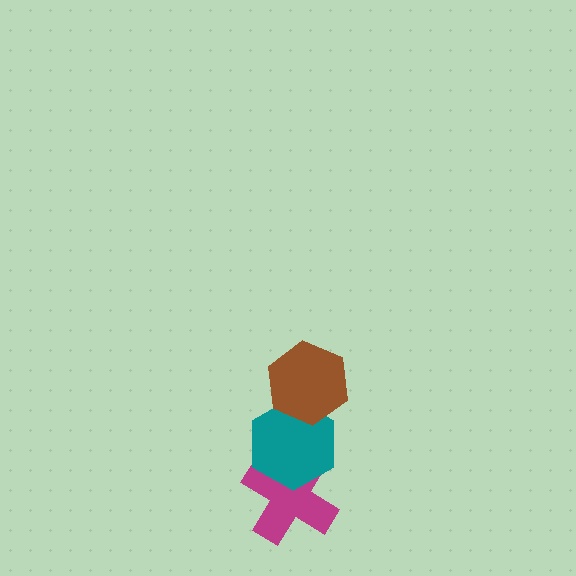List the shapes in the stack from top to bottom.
From top to bottom: the brown hexagon, the teal hexagon, the magenta cross.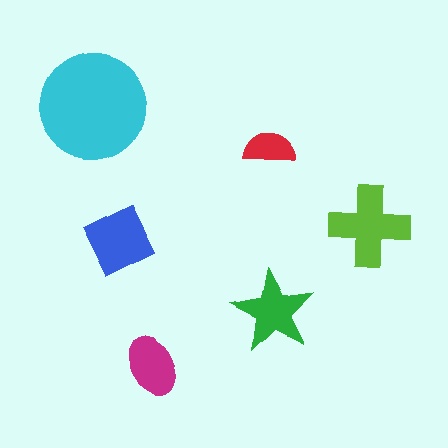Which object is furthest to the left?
The cyan circle is leftmost.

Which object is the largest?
The cyan circle.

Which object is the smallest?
The red semicircle.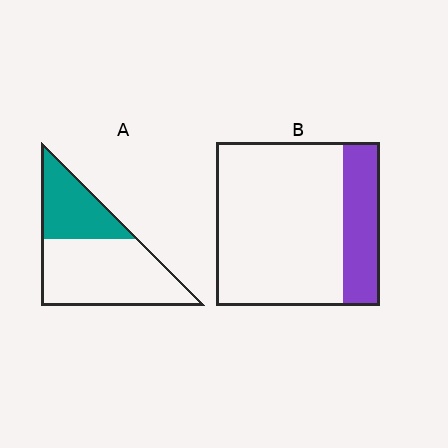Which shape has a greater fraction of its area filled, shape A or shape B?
Shape A.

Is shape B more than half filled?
No.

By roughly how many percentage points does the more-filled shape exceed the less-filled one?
By roughly 15 percentage points (A over B).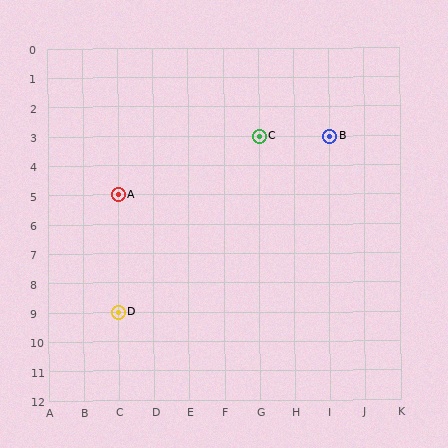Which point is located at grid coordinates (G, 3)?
Point C is at (G, 3).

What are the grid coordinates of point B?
Point B is at grid coordinates (I, 3).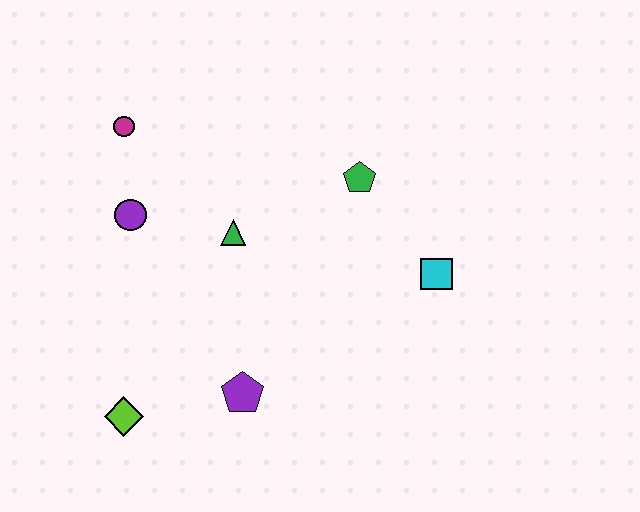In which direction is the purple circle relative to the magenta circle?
The purple circle is below the magenta circle.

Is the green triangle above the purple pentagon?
Yes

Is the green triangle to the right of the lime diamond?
Yes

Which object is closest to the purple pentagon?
The lime diamond is closest to the purple pentagon.